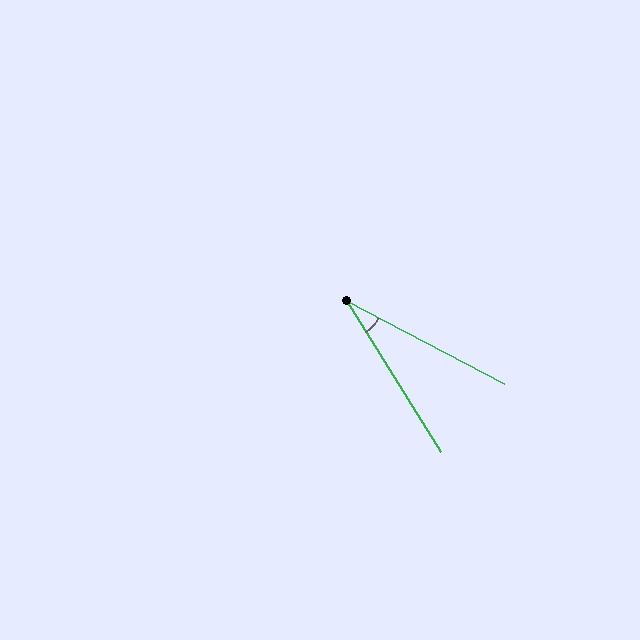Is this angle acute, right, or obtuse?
It is acute.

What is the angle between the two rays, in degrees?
Approximately 30 degrees.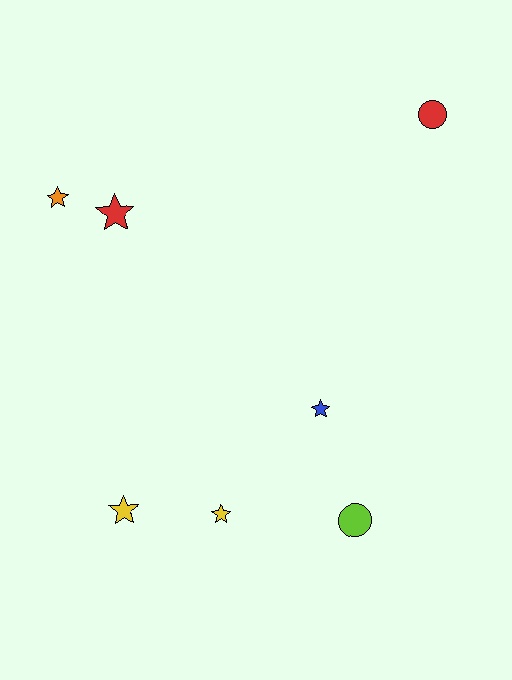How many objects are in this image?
There are 7 objects.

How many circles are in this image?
There are 2 circles.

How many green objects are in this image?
There are no green objects.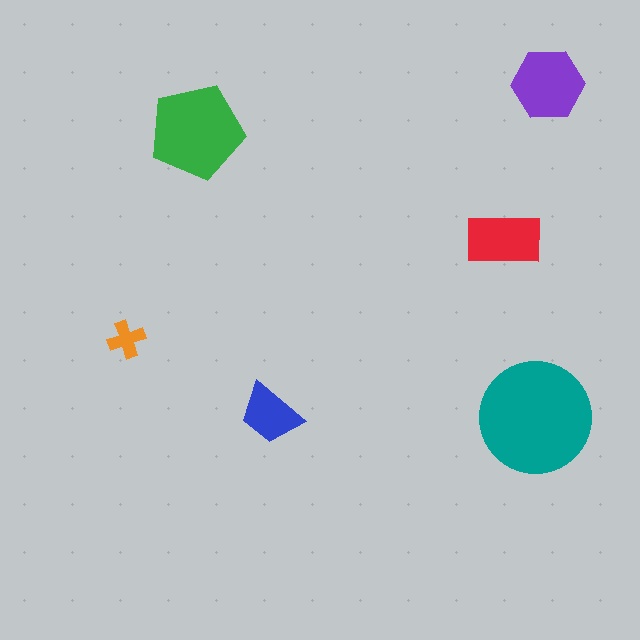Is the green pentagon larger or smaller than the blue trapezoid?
Larger.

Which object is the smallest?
The orange cross.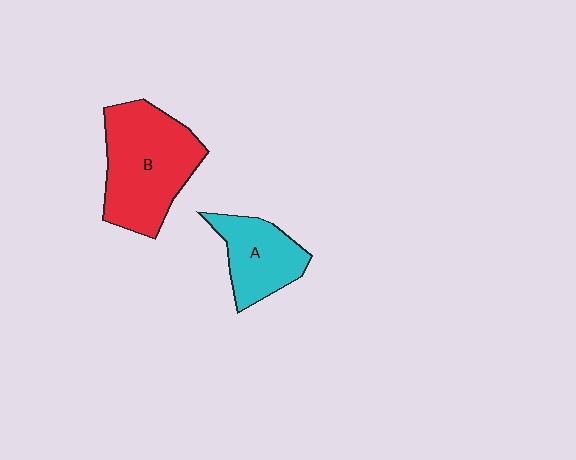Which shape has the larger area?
Shape B (red).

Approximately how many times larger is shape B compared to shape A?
Approximately 1.7 times.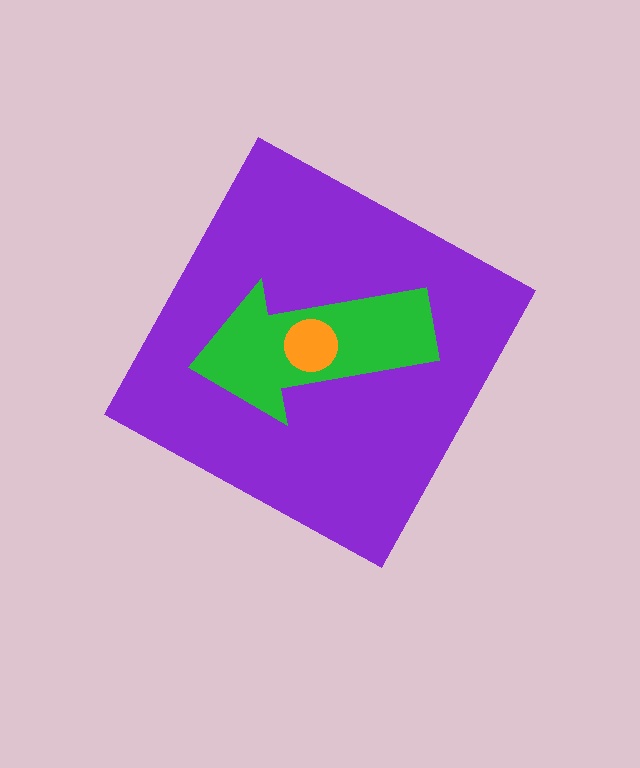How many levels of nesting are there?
3.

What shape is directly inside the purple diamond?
The green arrow.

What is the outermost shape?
The purple diamond.